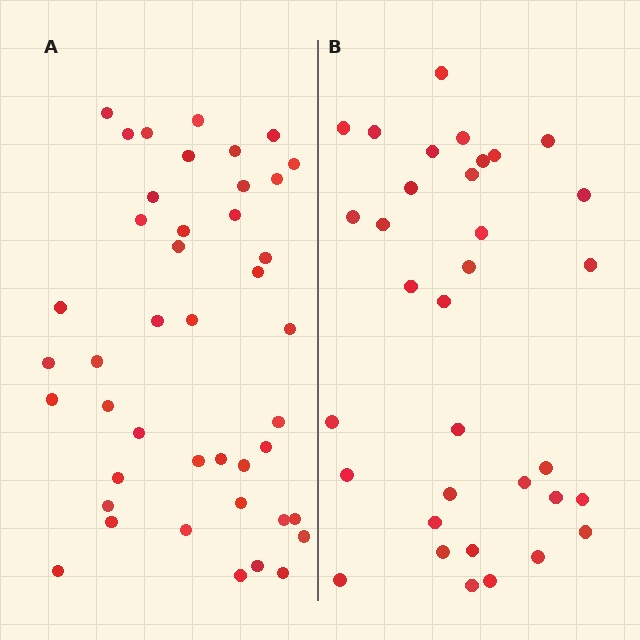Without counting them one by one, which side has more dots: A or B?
Region A (the left region) has more dots.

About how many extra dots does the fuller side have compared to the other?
Region A has roughly 8 or so more dots than region B.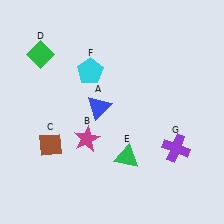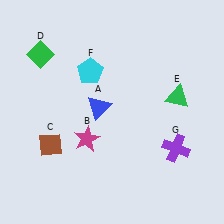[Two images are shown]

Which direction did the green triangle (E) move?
The green triangle (E) moved up.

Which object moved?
The green triangle (E) moved up.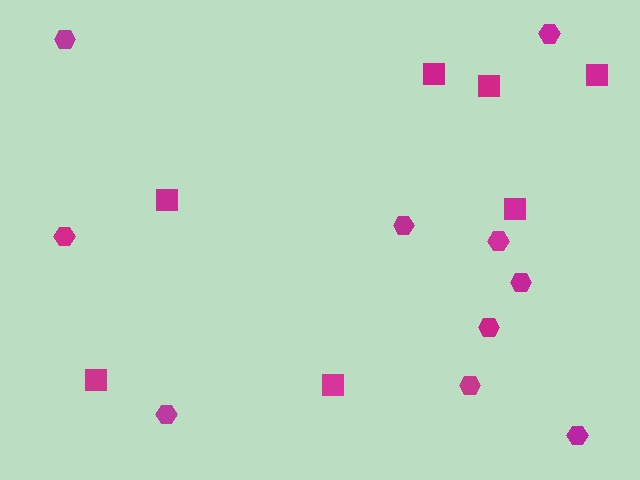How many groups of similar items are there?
There are 2 groups: one group of squares (7) and one group of hexagons (10).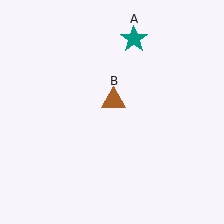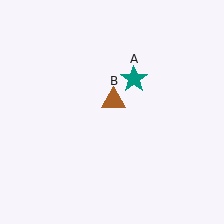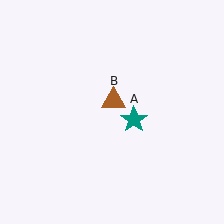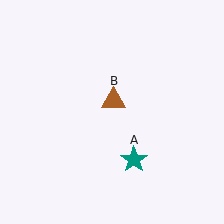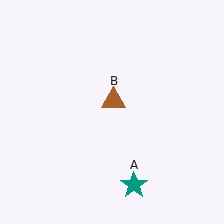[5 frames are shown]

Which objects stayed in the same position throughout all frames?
Brown triangle (object B) remained stationary.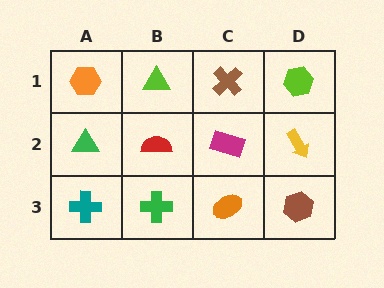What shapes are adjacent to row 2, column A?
An orange hexagon (row 1, column A), a teal cross (row 3, column A), a red semicircle (row 2, column B).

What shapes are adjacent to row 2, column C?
A brown cross (row 1, column C), an orange ellipse (row 3, column C), a red semicircle (row 2, column B), a yellow arrow (row 2, column D).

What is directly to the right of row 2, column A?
A red semicircle.